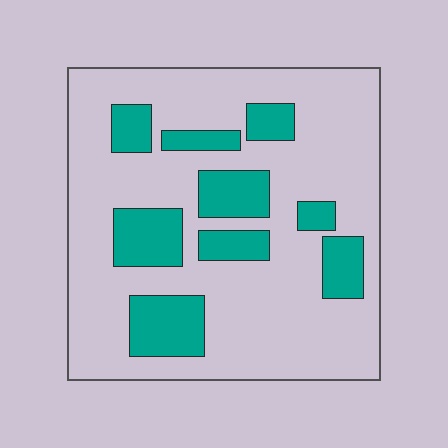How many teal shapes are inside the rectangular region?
9.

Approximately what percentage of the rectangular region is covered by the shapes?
Approximately 25%.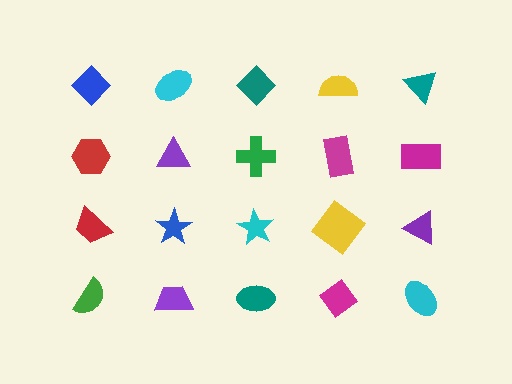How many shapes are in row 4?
5 shapes.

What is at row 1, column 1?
A blue diamond.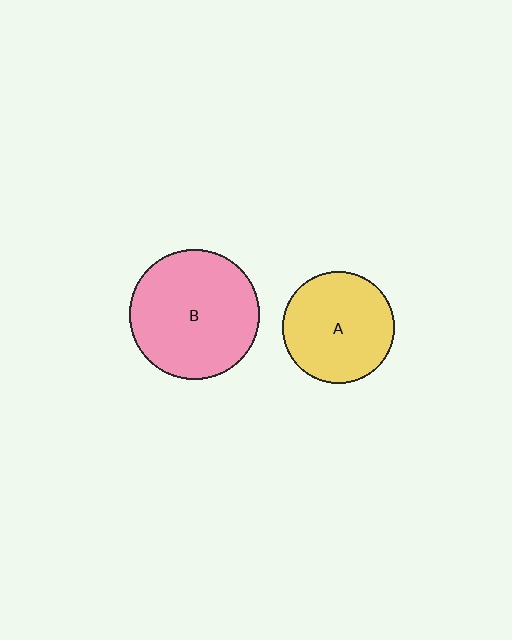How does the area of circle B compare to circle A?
Approximately 1.4 times.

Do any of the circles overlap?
No, none of the circles overlap.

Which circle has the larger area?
Circle B (pink).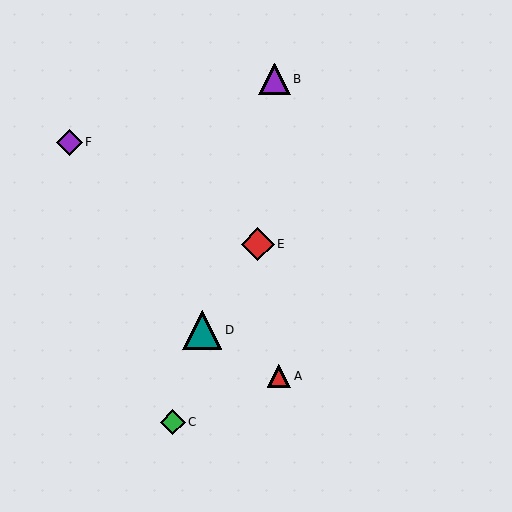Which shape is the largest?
The teal triangle (labeled D) is the largest.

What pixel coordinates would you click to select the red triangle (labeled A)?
Click at (279, 376) to select the red triangle A.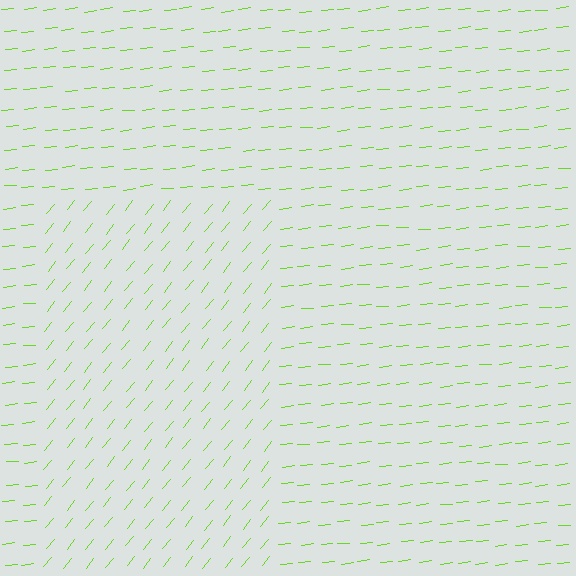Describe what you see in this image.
The image is filled with small lime line segments. A rectangle region in the image has lines oriented differently from the surrounding lines, creating a visible texture boundary.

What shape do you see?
I see a rectangle.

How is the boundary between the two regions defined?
The boundary is defined purely by a change in line orientation (approximately 45 degrees difference). All lines are the same color and thickness.